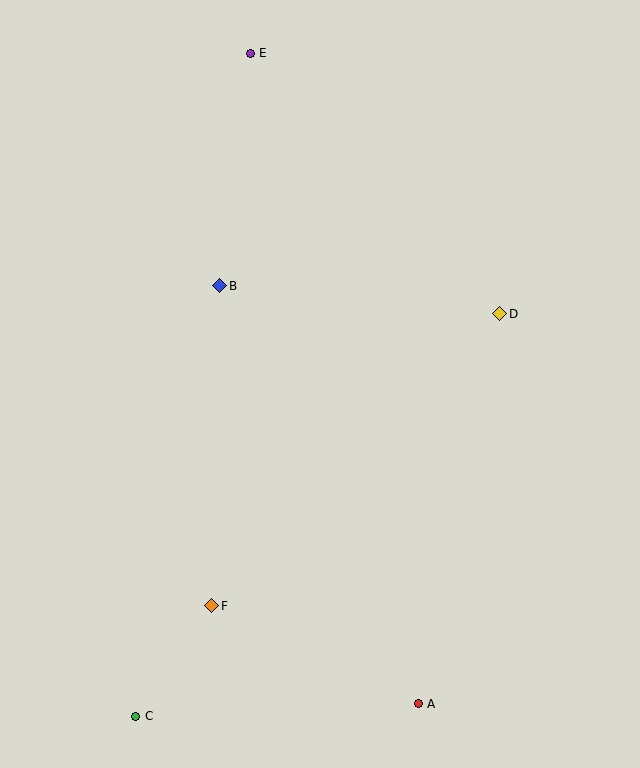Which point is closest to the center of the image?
Point B at (219, 286) is closest to the center.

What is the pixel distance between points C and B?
The distance between C and B is 438 pixels.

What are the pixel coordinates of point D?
Point D is at (500, 314).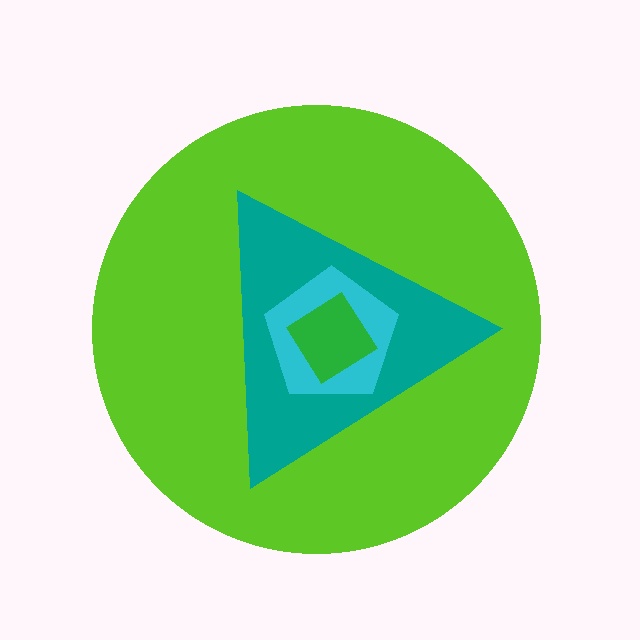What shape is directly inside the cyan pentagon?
The green diamond.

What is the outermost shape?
The lime circle.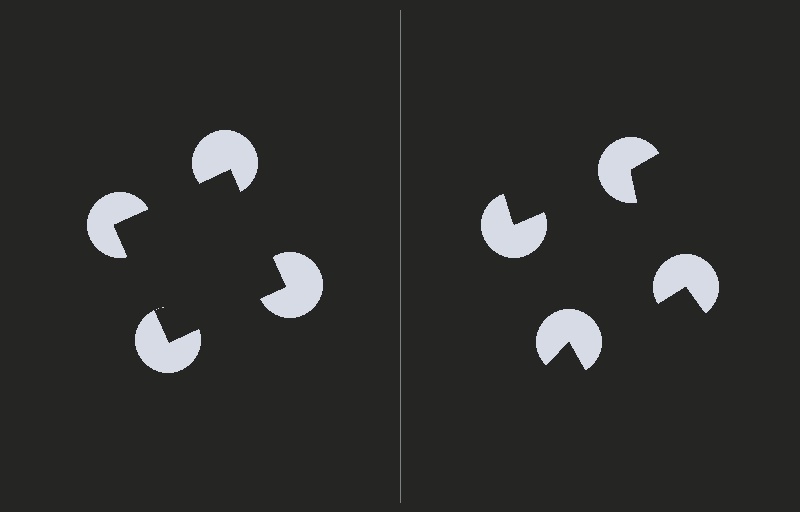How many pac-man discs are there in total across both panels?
8 — 4 on each side.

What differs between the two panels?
The pac-man discs are positioned identically on both sides; only the wedge orientations differ. On the left they align to a square; on the right they are misaligned.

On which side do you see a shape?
An illusory square appears on the left side. On the right side the wedge cuts are rotated, so no coherent shape forms.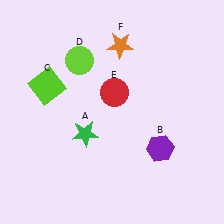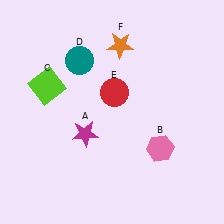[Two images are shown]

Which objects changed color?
A changed from green to magenta. B changed from purple to pink. D changed from lime to teal.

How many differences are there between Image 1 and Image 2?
There are 3 differences between the two images.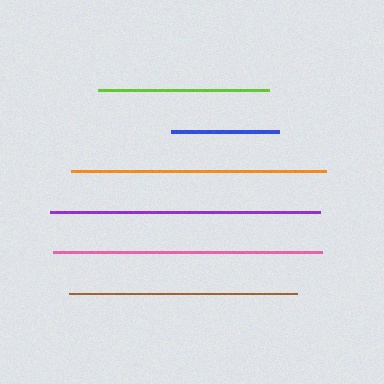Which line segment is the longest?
The purple line is the longest at approximately 270 pixels.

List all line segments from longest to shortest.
From longest to shortest: purple, pink, orange, brown, lime, blue.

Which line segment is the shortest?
The blue line is the shortest at approximately 108 pixels.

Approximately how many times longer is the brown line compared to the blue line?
The brown line is approximately 2.1 times the length of the blue line.